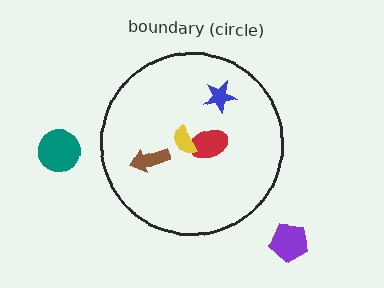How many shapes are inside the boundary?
4 inside, 2 outside.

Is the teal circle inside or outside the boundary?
Outside.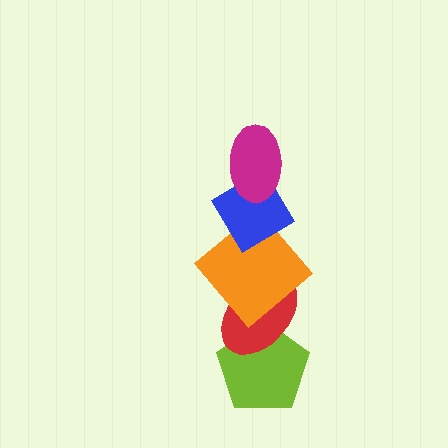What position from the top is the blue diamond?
The blue diamond is 2nd from the top.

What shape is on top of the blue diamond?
The magenta ellipse is on top of the blue diamond.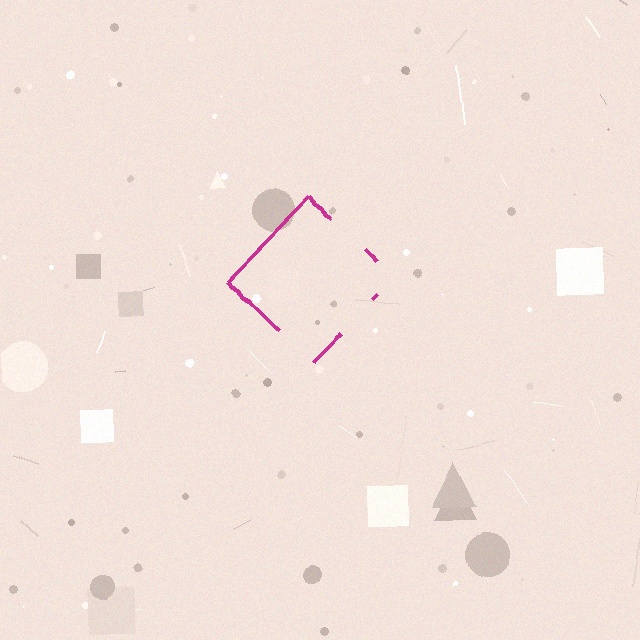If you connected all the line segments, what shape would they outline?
They would outline a diamond.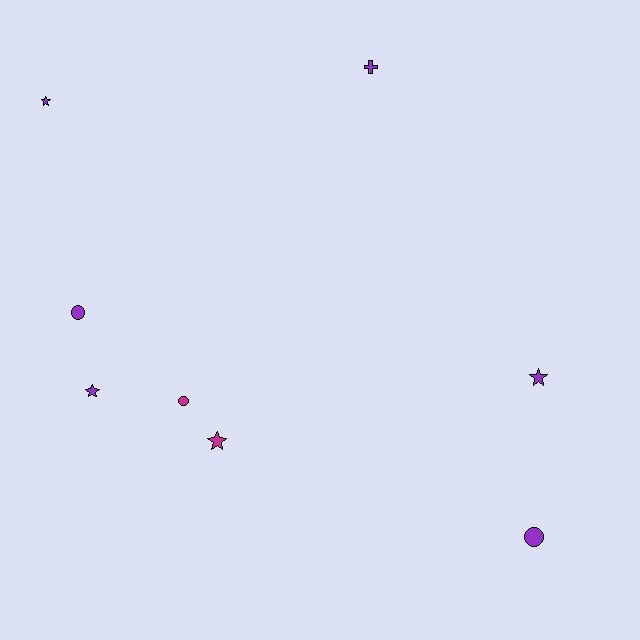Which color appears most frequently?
Purple, with 6 objects.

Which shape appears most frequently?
Star, with 4 objects.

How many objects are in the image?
There are 8 objects.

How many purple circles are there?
There are 2 purple circles.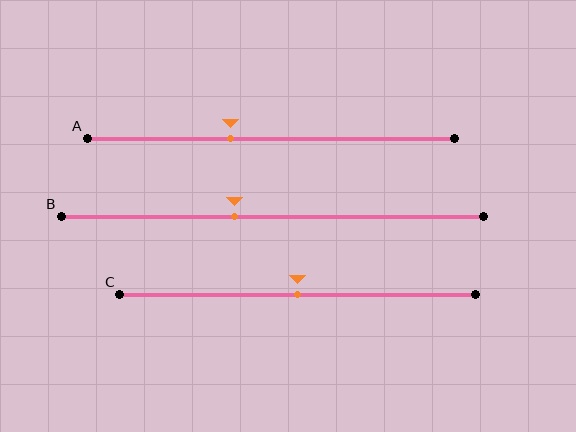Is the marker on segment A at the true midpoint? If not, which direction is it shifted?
No, the marker on segment A is shifted to the left by about 11% of the segment length.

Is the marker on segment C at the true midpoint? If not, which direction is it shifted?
Yes, the marker on segment C is at the true midpoint.